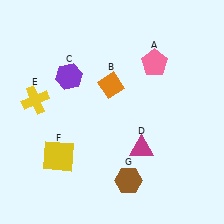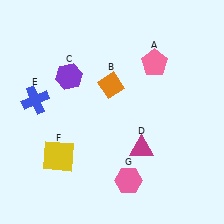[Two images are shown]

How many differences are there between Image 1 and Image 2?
There are 2 differences between the two images.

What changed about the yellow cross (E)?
In Image 1, E is yellow. In Image 2, it changed to blue.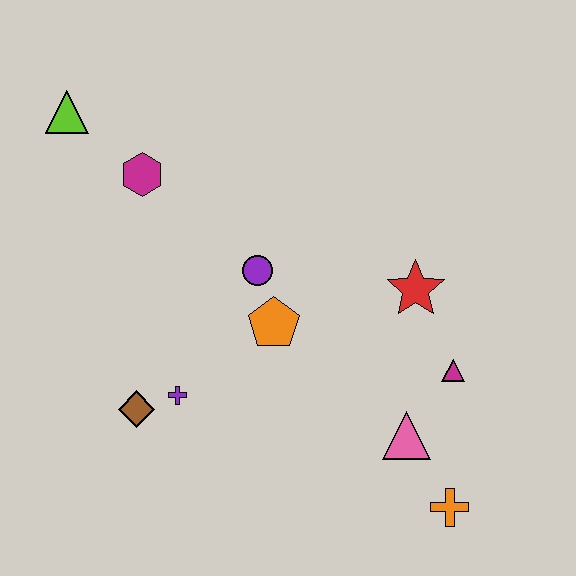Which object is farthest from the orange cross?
The lime triangle is farthest from the orange cross.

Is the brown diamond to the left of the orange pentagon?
Yes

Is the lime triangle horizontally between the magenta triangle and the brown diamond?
No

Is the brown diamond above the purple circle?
No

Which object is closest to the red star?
The magenta triangle is closest to the red star.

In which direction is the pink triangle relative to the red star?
The pink triangle is below the red star.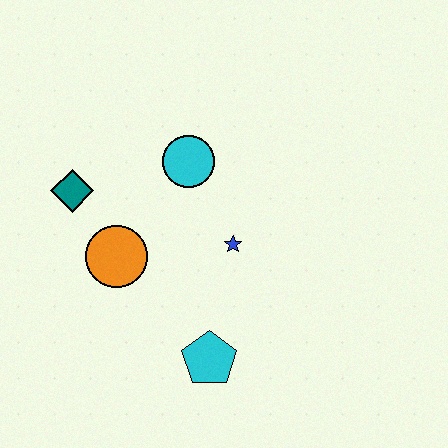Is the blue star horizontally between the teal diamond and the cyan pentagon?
No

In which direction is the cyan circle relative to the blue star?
The cyan circle is above the blue star.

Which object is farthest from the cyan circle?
The cyan pentagon is farthest from the cyan circle.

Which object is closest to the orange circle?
The teal diamond is closest to the orange circle.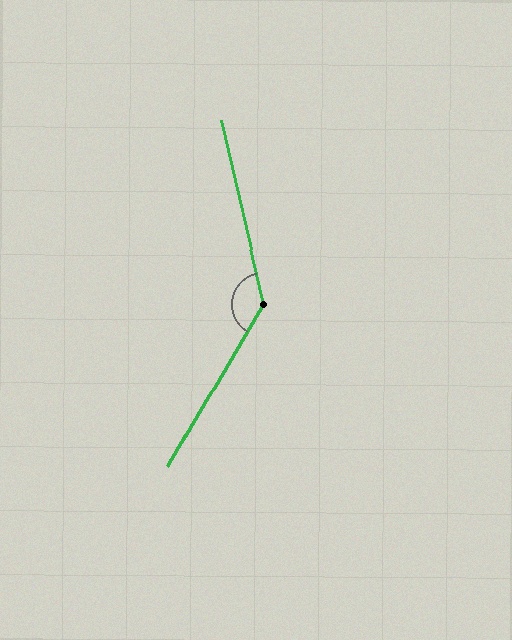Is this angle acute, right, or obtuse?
It is obtuse.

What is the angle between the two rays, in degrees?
Approximately 137 degrees.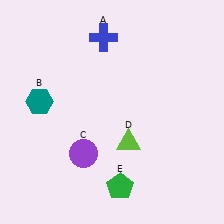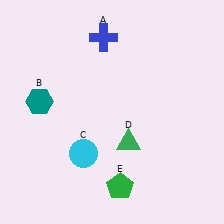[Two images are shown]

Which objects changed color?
C changed from purple to cyan. D changed from lime to green.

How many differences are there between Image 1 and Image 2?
There are 2 differences between the two images.